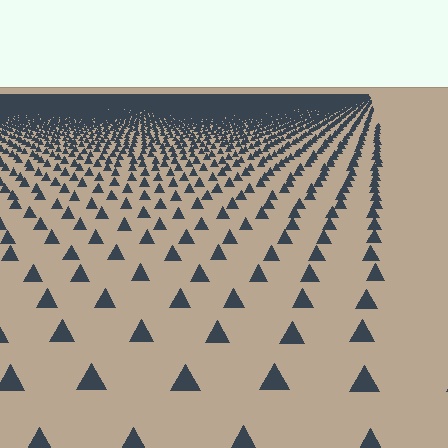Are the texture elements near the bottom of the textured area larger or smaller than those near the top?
Larger. Near the bottom, elements are closer to the viewer and appear at a bigger on-screen size.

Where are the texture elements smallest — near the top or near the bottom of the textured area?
Near the top.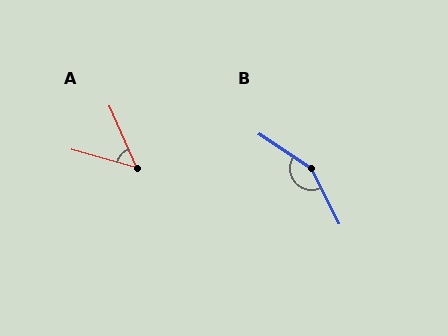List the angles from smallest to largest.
A (51°), B (149°).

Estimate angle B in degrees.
Approximately 149 degrees.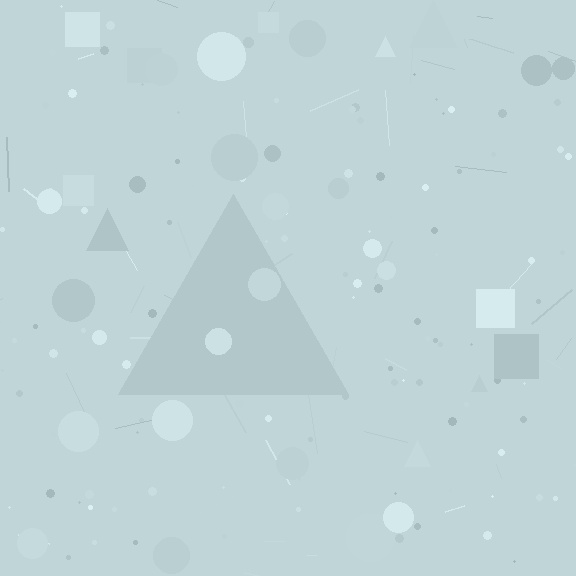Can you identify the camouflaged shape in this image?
The camouflaged shape is a triangle.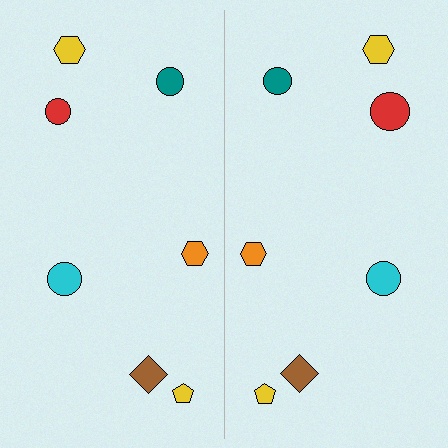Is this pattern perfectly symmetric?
No, the pattern is not perfectly symmetric. The red circle on the right side has a different size than its mirror counterpart.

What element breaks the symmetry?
The red circle on the right side has a different size than its mirror counterpart.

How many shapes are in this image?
There are 14 shapes in this image.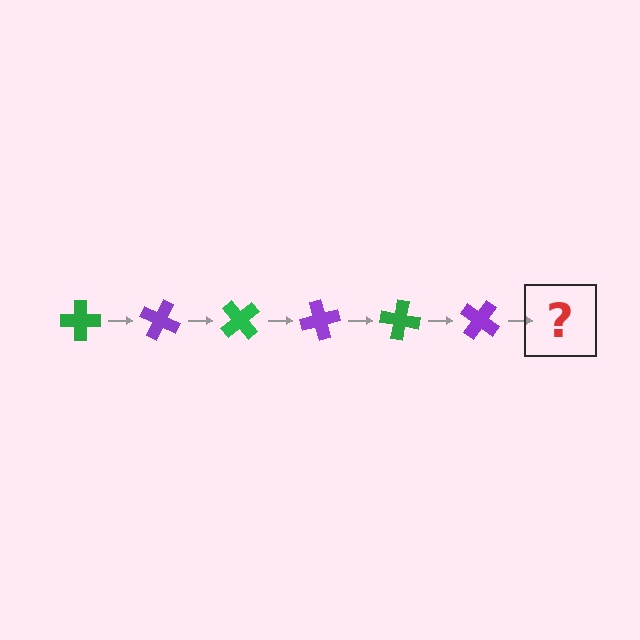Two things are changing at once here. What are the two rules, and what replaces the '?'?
The two rules are that it rotates 25 degrees each step and the color cycles through green and purple. The '?' should be a green cross, rotated 150 degrees from the start.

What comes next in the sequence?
The next element should be a green cross, rotated 150 degrees from the start.